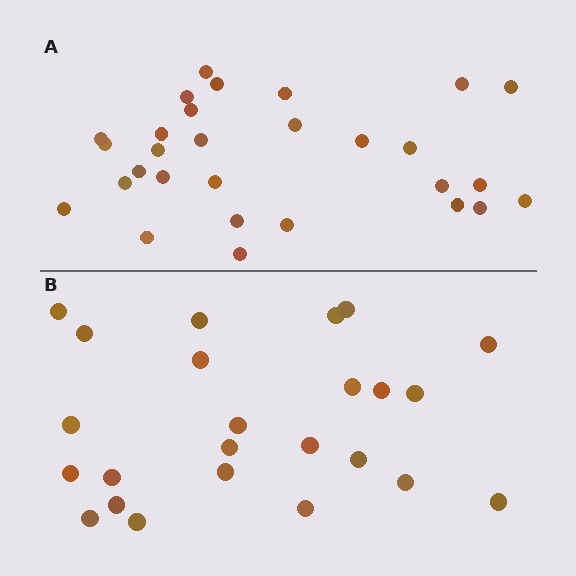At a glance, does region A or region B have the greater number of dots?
Region A (the top region) has more dots.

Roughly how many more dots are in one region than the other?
Region A has about 5 more dots than region B.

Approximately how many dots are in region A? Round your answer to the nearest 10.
About 30 dots. (The exact count is 29, which rounds to 30.)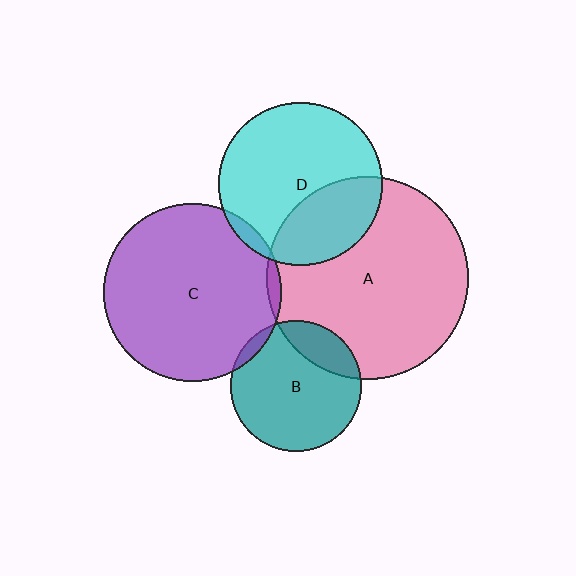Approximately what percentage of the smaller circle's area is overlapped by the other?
Approximately 30%.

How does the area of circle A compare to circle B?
Approximately 2.4 times.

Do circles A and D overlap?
Yes.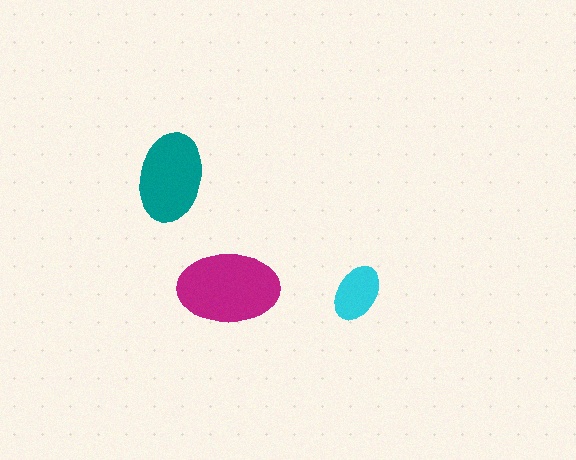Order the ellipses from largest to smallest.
the magenta one, the teal one, the cyan one.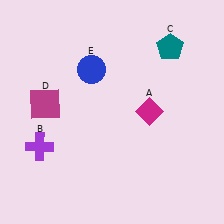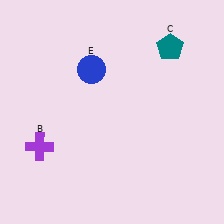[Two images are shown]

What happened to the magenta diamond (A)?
The magenta diamond (A) was removed in Image 2. It was in the top-right area of Image 1.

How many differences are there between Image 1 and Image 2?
There are 2 differences between the two images.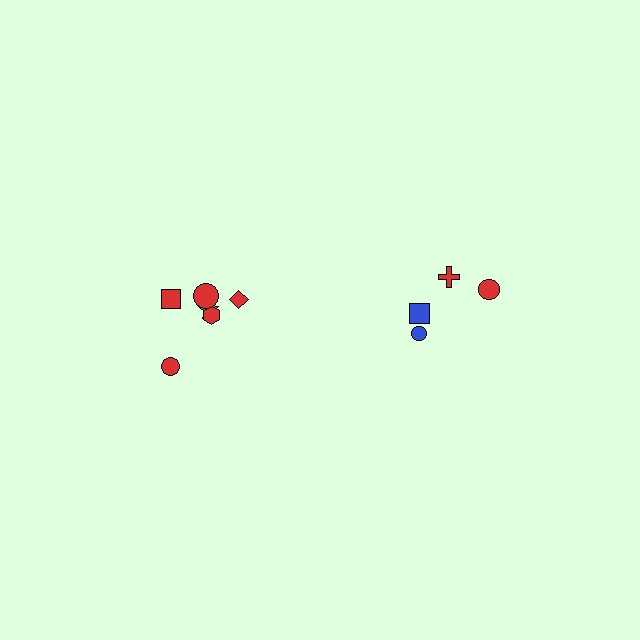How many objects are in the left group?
There are 6 objects.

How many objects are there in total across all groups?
There are 10 objects.